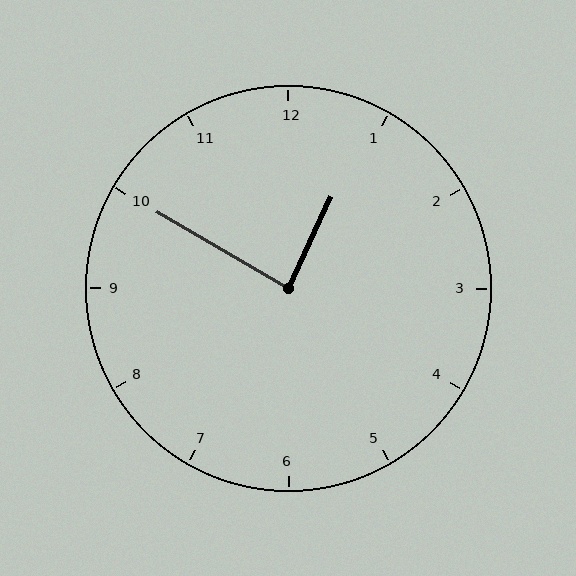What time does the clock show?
12:50.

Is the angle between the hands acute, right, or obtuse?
It is right.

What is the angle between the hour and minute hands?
Approximately 85 degrees.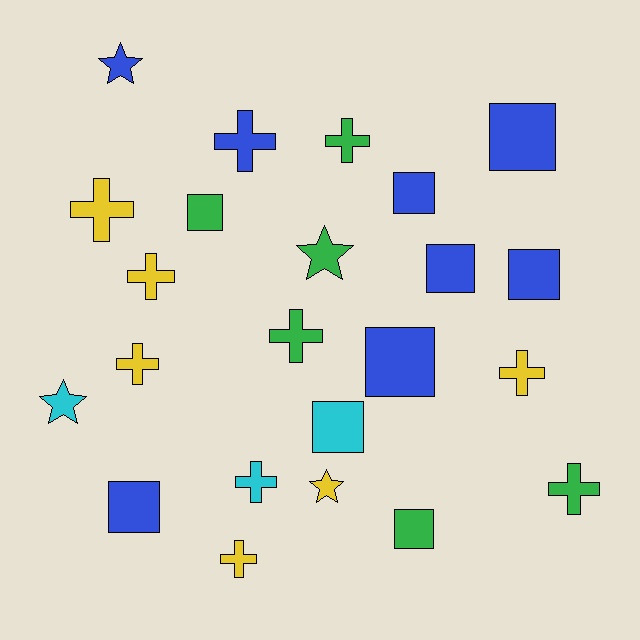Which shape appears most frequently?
Cross, with 10 objects.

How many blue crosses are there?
There is 1 blue cross.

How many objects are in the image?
There are 23 objects.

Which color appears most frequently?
Blue, with 8 objects.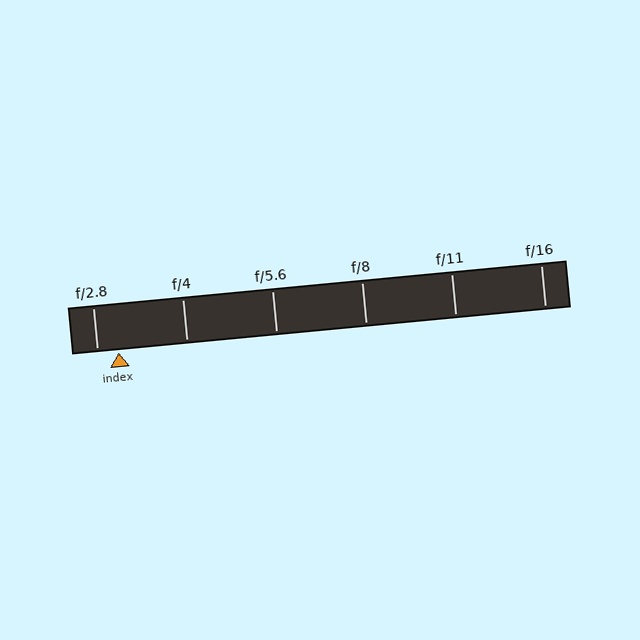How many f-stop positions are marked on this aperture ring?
There are 6 f-stop positions marked.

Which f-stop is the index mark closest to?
The index mark is closest to f/2.8.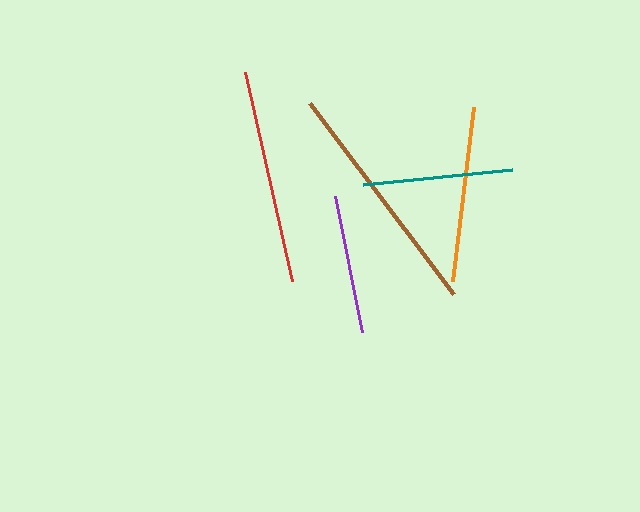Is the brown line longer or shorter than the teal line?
The brown line is longer than the teal line.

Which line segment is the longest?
The brown line is the longest at approximately 239 pixels.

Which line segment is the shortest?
The purple line is the shortest at approximately 139 pixels.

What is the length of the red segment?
The red segment is approximately 215 pixels long.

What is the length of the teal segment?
The teal segment is approximately 150 pixels long.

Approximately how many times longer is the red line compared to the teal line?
The red line is approximately 1.4 times the length of the teal line.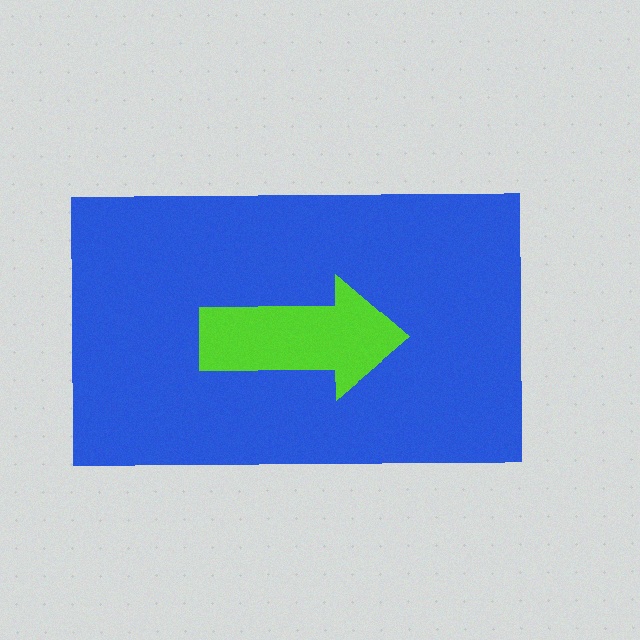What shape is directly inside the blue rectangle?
The lime arrow.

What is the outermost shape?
The blue rectangle.